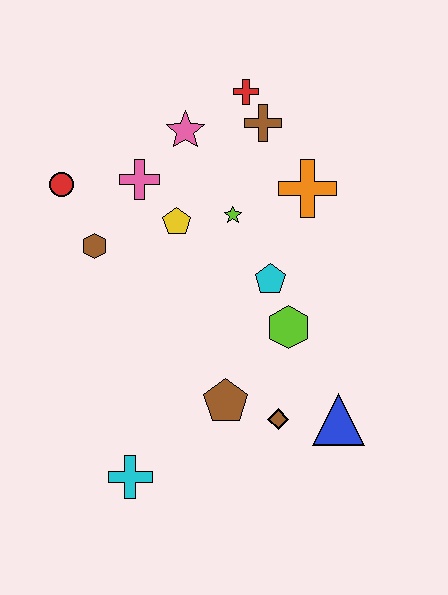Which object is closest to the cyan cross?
The brown pentagon is closest to the cyan cross.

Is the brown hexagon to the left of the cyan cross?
Yes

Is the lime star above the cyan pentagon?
Yes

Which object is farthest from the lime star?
The cyan cross is farthest from the lime star.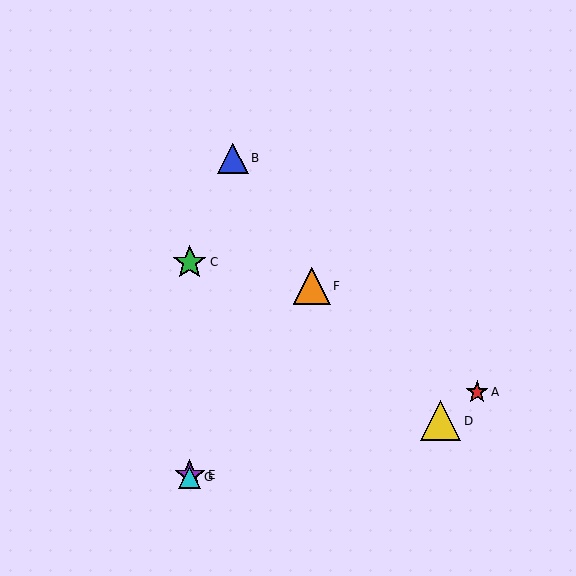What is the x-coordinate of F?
Object F is at x≈312.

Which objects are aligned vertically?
Objects C, E, G are aligned vertically.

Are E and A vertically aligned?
No, E is at x≈190 and A is at x≈477.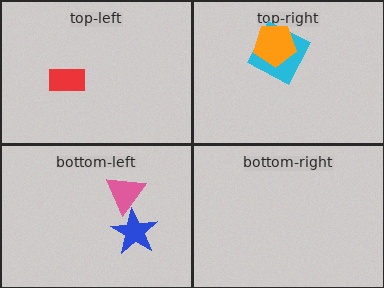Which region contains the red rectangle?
The top-left region.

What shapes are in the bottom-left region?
The blue star, the pink triangle.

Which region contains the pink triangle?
The bottom-left region.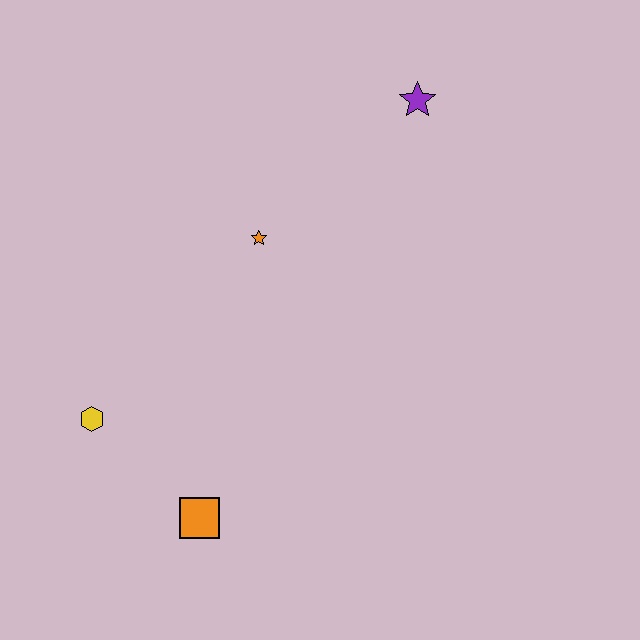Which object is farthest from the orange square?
The purple star is farthest from the orange square.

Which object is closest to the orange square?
The yellow hexagon is closest to the orange square.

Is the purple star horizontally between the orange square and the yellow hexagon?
No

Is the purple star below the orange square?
No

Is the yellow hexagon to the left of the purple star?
Yes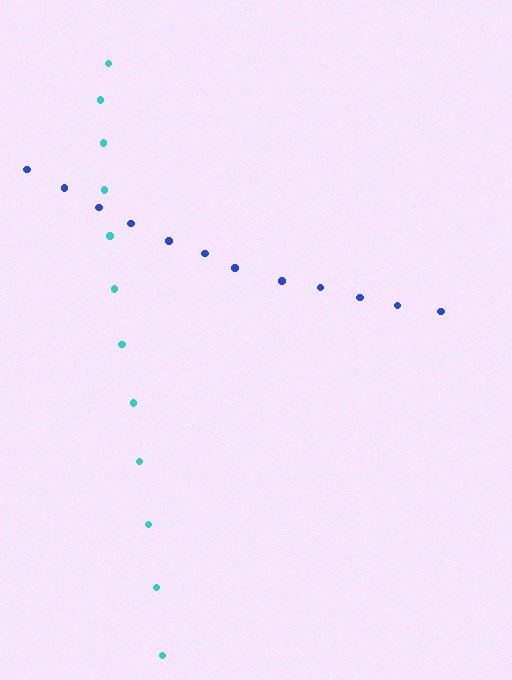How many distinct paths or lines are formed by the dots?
There are 2 distinct paths.